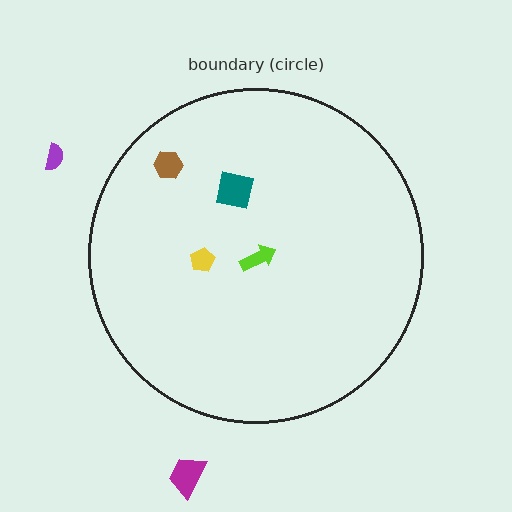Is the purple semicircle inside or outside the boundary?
Outside.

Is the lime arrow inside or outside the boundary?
Inside.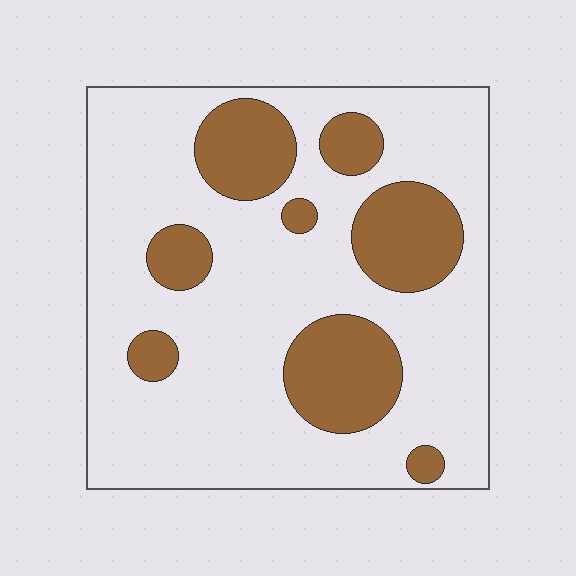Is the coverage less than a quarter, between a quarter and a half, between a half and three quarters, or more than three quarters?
Less than a quarter.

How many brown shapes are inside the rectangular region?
8.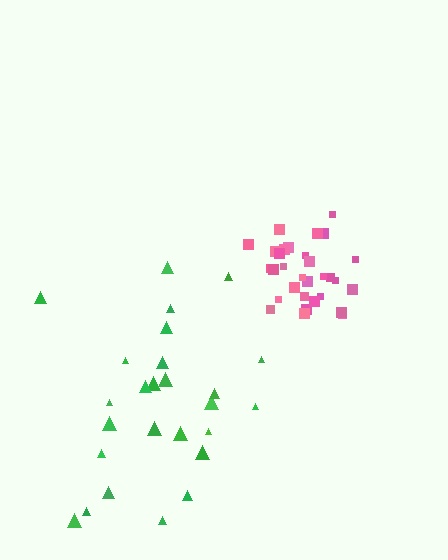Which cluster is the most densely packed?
Pink.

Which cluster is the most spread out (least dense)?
Green.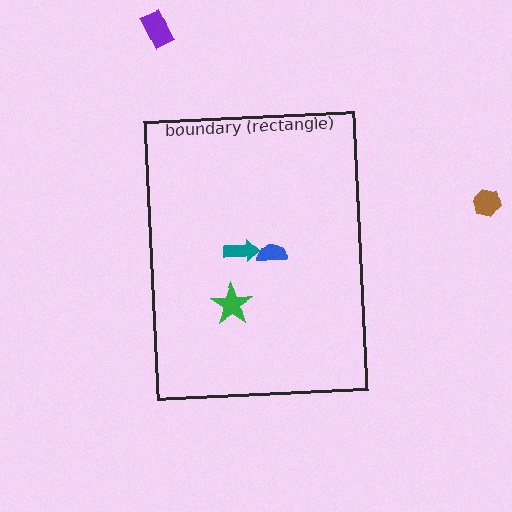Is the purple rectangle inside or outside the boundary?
Outside.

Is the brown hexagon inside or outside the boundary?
Outside.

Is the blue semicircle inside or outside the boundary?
Inside.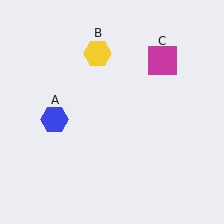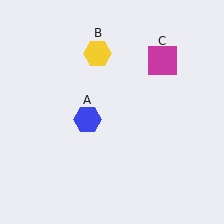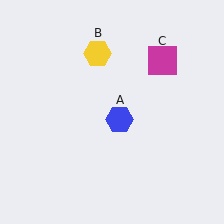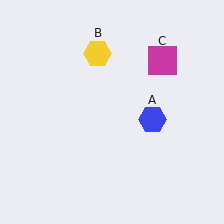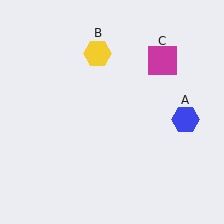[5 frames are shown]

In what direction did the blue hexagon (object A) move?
The blue hexagon (object A) moved right.